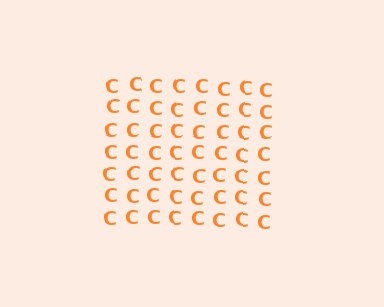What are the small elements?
The small elements are letter C's.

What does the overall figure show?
The overall figure shows a square.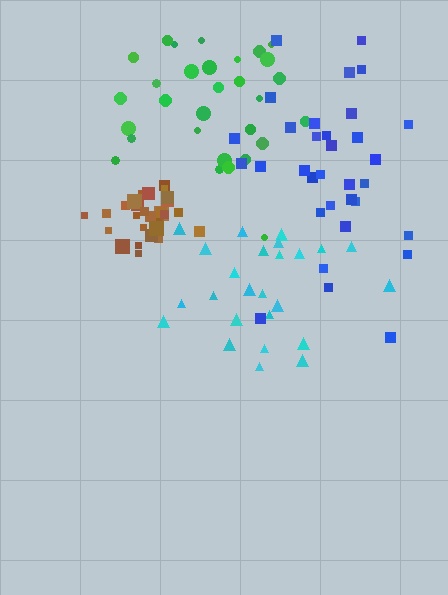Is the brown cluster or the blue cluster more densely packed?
Brown.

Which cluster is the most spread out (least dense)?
Blue.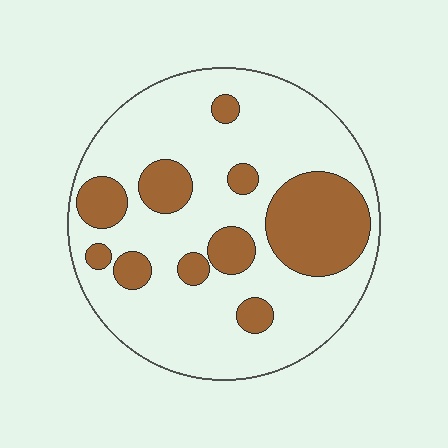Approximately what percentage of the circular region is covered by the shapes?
Approximately 25%.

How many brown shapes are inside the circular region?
10.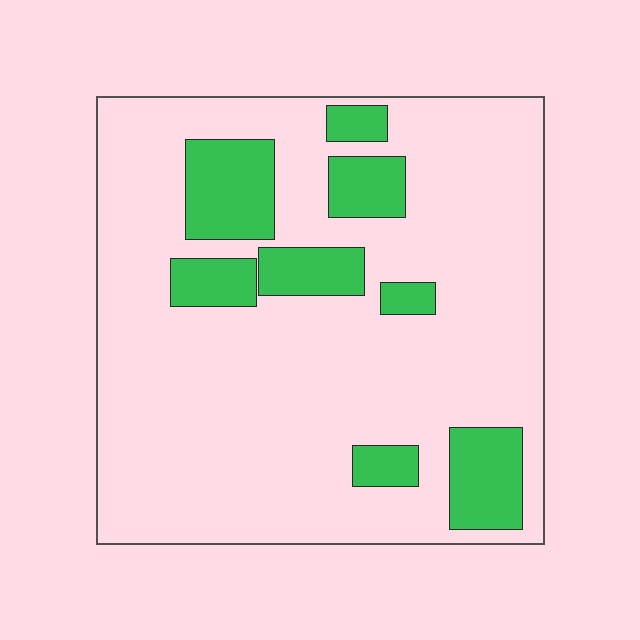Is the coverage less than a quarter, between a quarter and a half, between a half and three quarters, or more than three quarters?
Less than a quarter.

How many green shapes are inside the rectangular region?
8.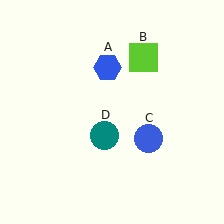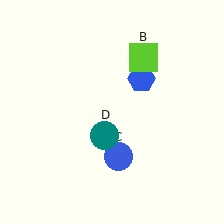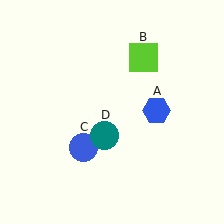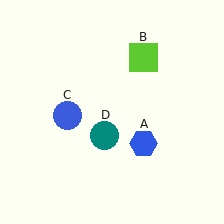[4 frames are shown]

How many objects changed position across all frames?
2 objects changed position: blue hexagon (object A), blue circle (object C).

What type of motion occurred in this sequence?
The blue hexagon (object A), blue circle (object C) rotated clockwise around the center of the scene.